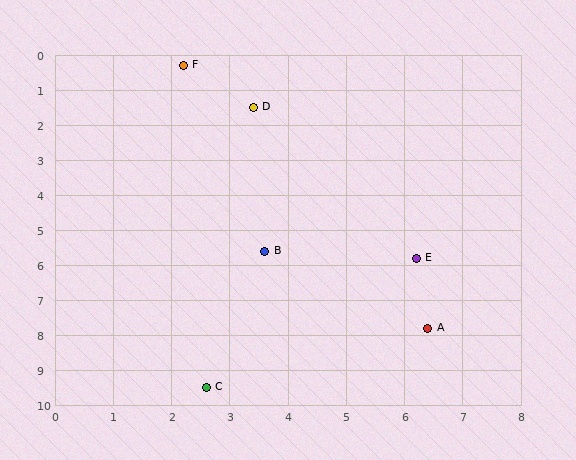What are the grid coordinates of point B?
Point B is at approximately (3.6, 5.6).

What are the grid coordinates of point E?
Point E is at approximately (6.2, 5.8).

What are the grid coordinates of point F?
Point F is at approximately (2.2, 0.3).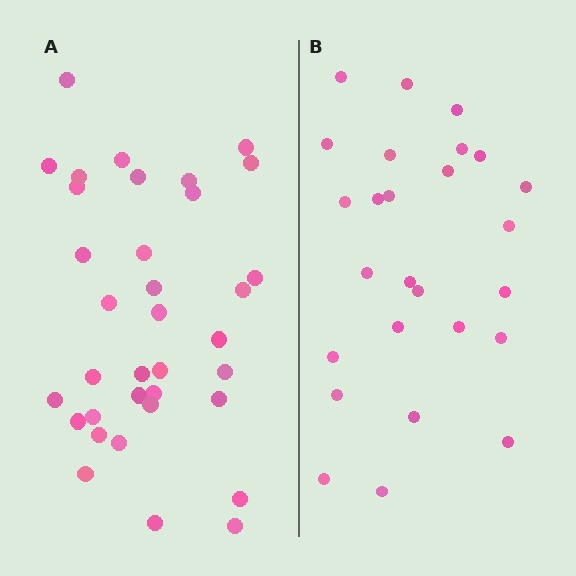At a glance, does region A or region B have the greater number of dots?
Region A (the left region) has more dots.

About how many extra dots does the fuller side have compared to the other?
Region A has roughly 8 or so more dots than region B.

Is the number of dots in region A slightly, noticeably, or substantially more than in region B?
Region A has noticeably more, but not dramatically so. The ratio is roughly 1.3 to 1.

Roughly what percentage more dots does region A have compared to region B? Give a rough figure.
About 35% more.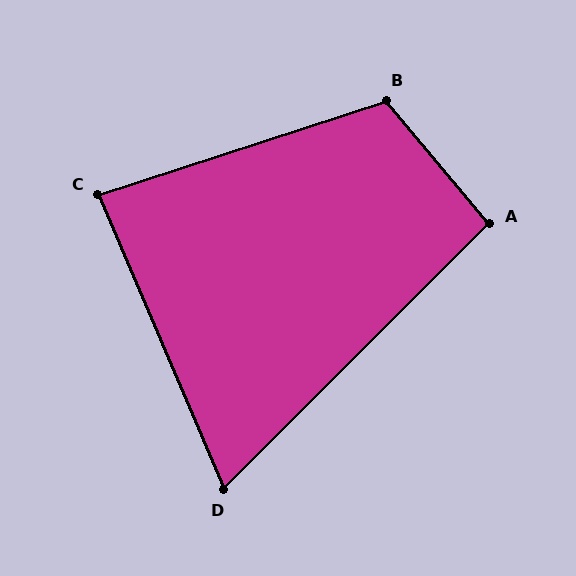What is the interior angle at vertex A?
Approximately 95 degrees (obtuse).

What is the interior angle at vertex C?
Approximately 85 degrees (acute).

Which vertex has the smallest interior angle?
D, at approximately 68 degrees.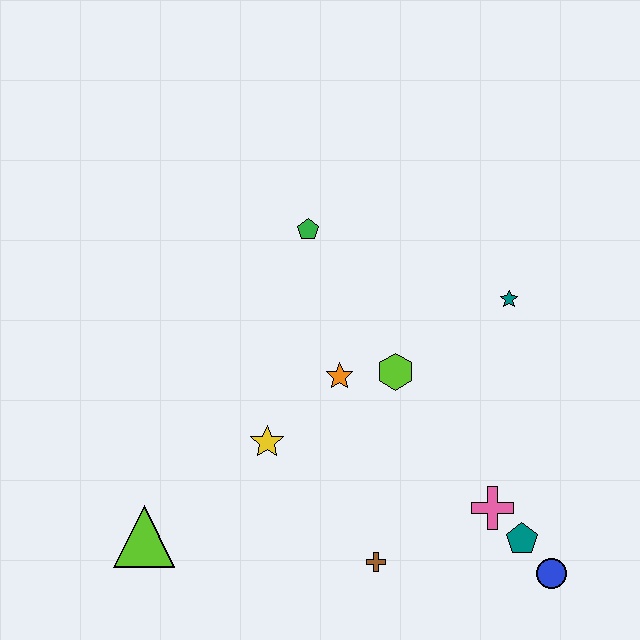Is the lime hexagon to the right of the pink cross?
No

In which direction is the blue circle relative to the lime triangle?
The blue circle is to the right of the lime triangle.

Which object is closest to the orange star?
The lime hexagon is closest to the orange star.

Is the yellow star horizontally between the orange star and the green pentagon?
No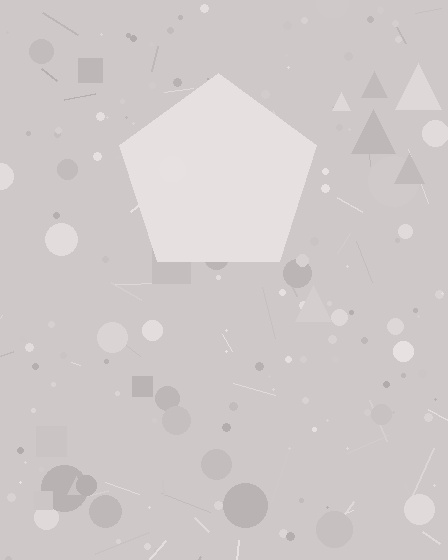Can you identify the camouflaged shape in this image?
The camouflaged shape is a pentagon.